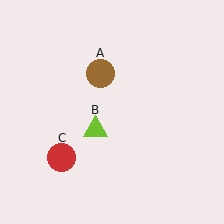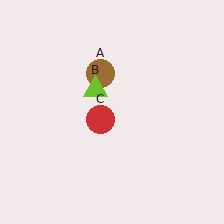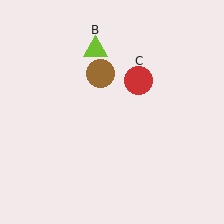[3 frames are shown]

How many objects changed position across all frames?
2 objects changed position: lime triangle (object B), red circle (object C).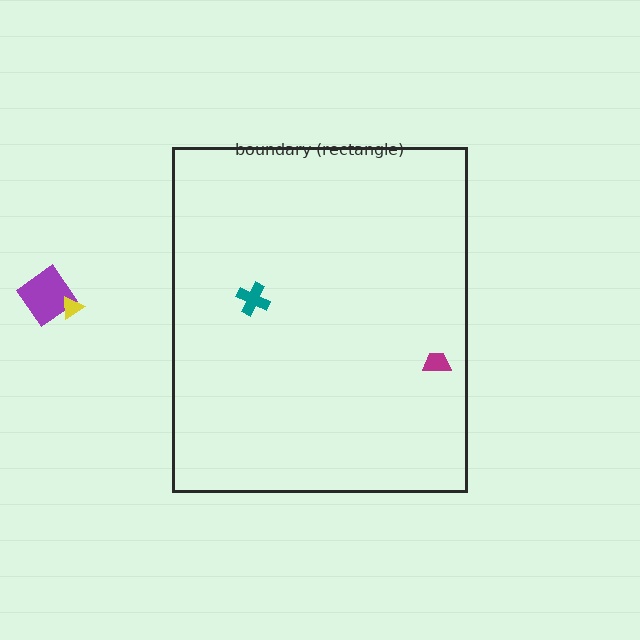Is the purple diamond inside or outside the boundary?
Outside.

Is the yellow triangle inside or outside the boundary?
Outside.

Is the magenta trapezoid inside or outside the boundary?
Inside.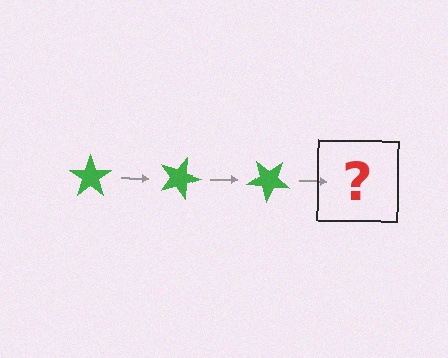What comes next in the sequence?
The next element should be a green star rotated 60 degrees.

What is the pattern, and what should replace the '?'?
The pattern is that the star rotates 20 degrees each step. The '?' should be a green star rotated 60 degrees.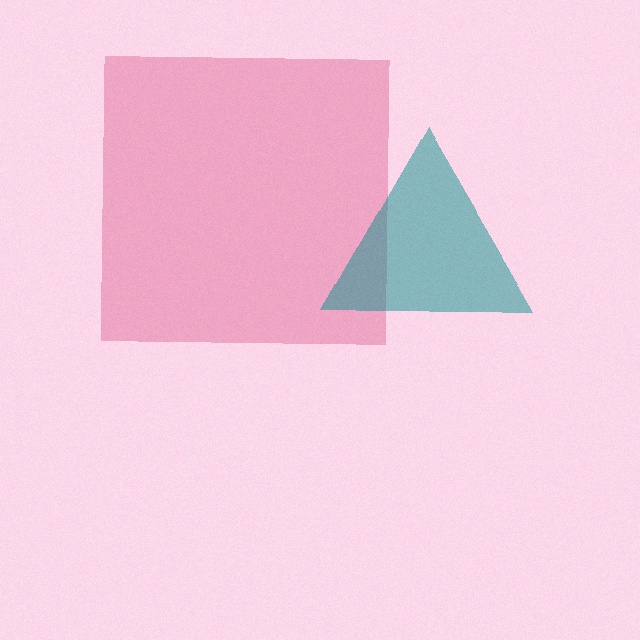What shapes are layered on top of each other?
The layered shapes are: a pink square, a teal triangle.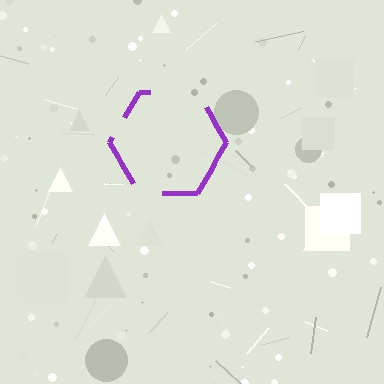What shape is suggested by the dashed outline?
The dashed outline suggests a hexagon.